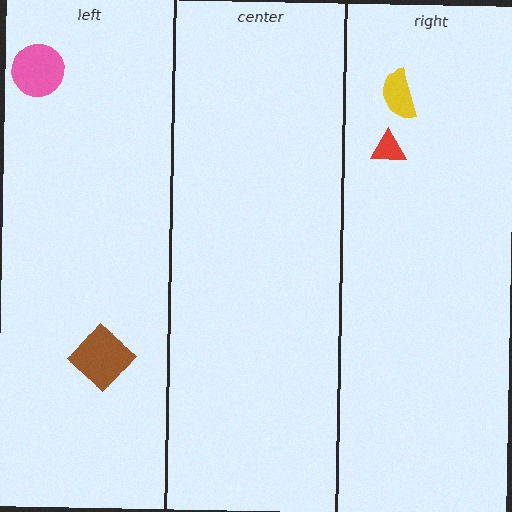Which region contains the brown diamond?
The left region.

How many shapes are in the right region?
2.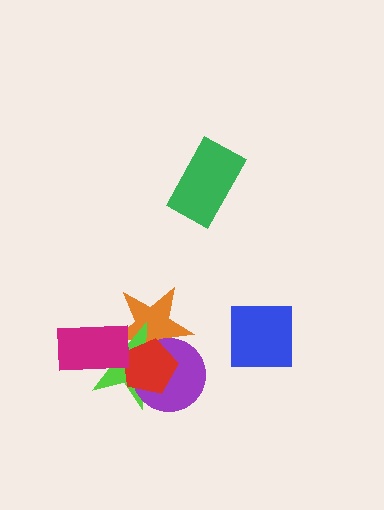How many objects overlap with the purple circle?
3 objects overlap with the purple circle.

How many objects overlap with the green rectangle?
0 objects overlap with the green rectangle.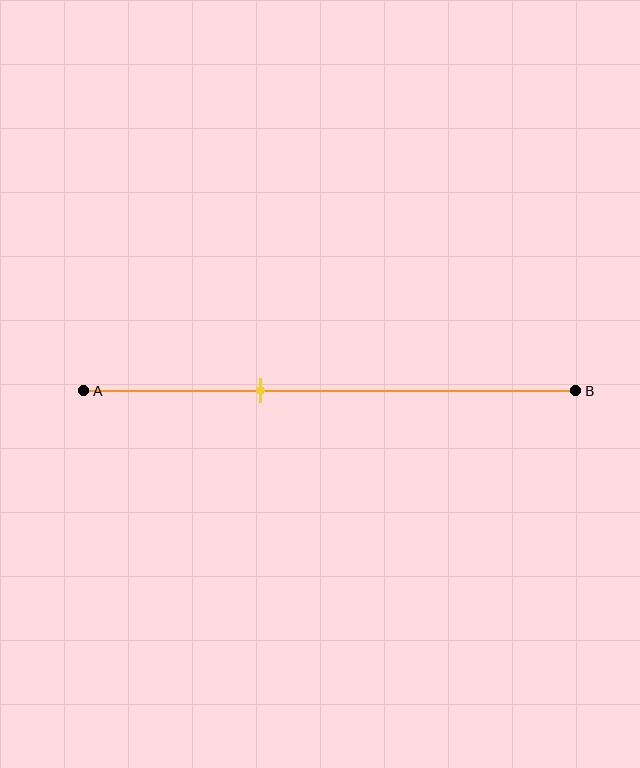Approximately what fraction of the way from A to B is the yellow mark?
The yellow mark is approximately 35% of the way from A to B.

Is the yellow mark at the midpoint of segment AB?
No, the mark is at about 35% from A, not at the 50% midpoint.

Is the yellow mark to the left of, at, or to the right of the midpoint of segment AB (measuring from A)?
The yellow mark is to the left of the midpoint of segment AB.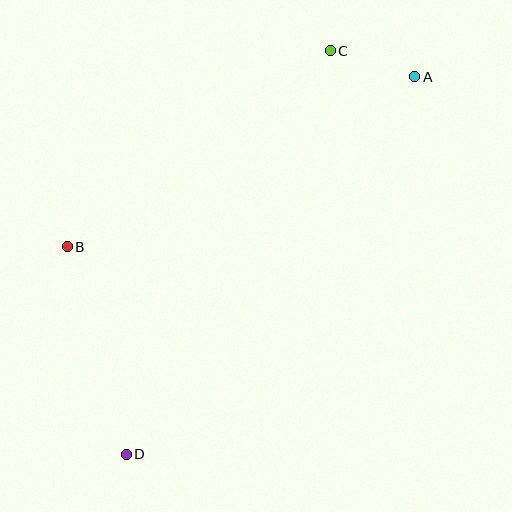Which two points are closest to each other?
Points A and C are closest to each other.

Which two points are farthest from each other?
Points A and D are farthest from each other.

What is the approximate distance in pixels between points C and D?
The distance between C and D is approximately 453 pixels.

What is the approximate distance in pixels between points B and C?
The distance between B and C is approximately 328 pixels.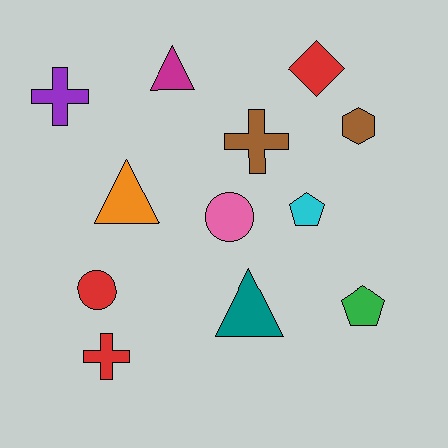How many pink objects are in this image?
There is 1 pink object.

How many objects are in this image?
There are 12 objects.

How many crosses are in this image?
There are 3 crosses.